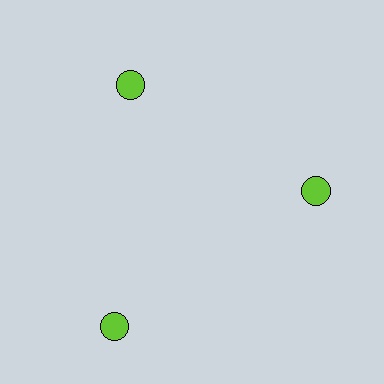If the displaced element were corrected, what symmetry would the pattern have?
It would have 3-fold rotational symmetry — the pattern would map onto itself every 120 degrees.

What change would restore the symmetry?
The symmetry would be restored by moving it inward, back onto the ring so that all 3 circles sit at equal angles and equal distance from the center.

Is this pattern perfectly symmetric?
No. The 3 lime circles are arranged in a ring, but one element near the 7 o'clock position is pushed outward from the center, breaking the 3-fold rotational symmetry.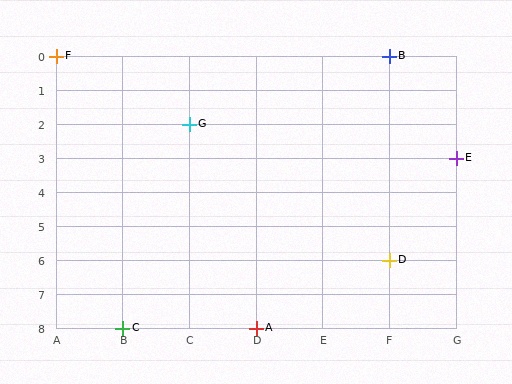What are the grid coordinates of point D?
Point D is at grid coordinates (F, 6).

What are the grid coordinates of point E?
Point E is at grid coordinates (G, 3).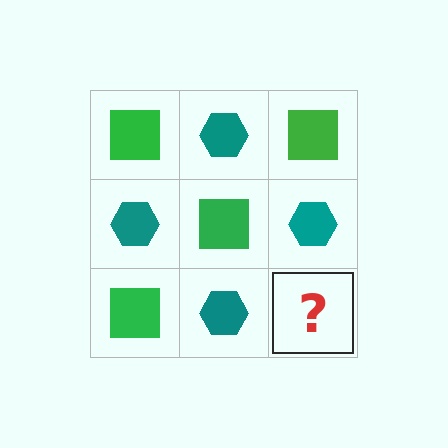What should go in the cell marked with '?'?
The missing cell should contain a green square.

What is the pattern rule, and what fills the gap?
The rule is that it alternates green square and teal hexagon in a checkerboard pattern. The gap should be filled with a green square.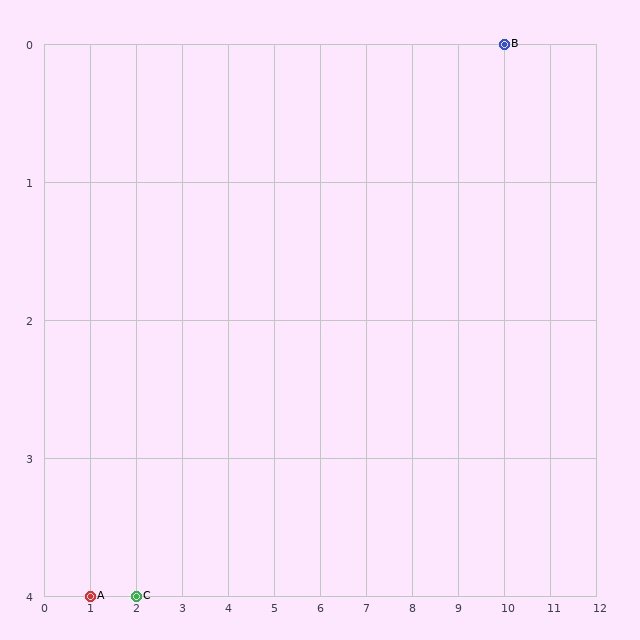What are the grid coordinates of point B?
Point B is at grid coordinates (10, 0).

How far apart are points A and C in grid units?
Points A and C are 1 column apart.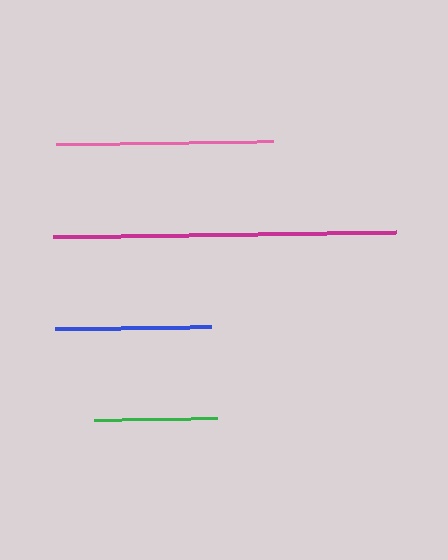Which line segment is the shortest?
The green line is the shortest at approximately 123 pixels.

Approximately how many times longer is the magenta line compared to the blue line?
The magenta line is approximately 2.2 times the length of the blue line.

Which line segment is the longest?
The magenta line is the longest at approximately 343 pixels.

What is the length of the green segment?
The green segment is approximately 123 pixels long.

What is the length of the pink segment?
The pink segment is approximately 217 pixels long.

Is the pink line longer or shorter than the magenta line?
The magenta line is longer than the pink line.